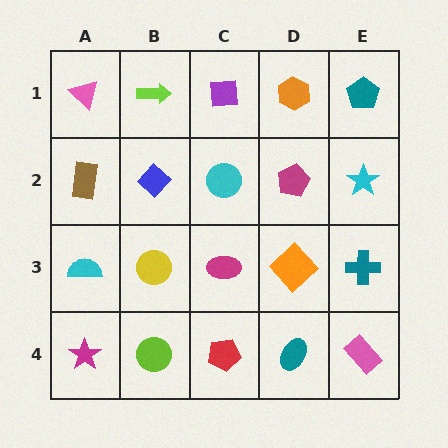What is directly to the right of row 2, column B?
A cyan circle.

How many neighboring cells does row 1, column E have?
2.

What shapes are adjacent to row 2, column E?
A teal pentagon (row 1, column E), a teal cross (row 3, column E), a magenta pentagon (row 2, column D).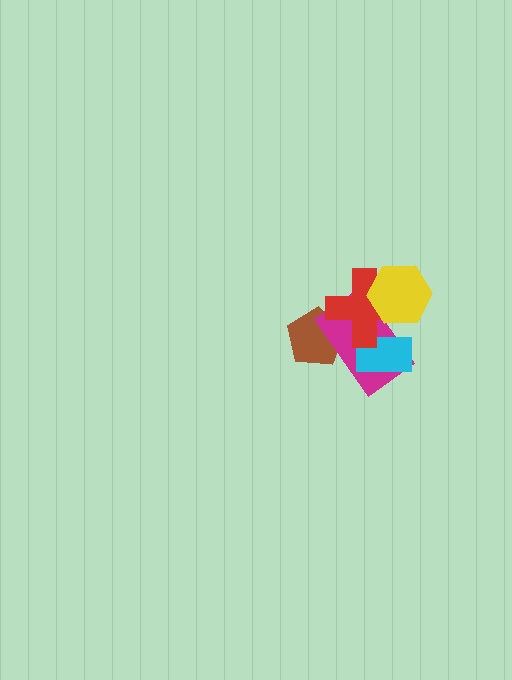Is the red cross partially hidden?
Yes, it is partially covered by another shape.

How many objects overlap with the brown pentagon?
2 objects overlap with the brown pentagon.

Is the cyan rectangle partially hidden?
Yes, it is partially covered by another shape.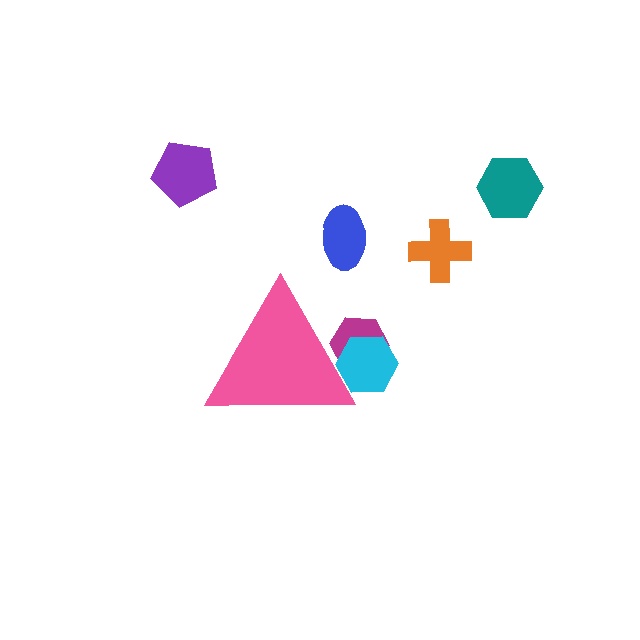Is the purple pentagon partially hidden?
No, the purple pentagon is fully visible.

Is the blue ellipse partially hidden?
No, the blue ellipse is fully visible.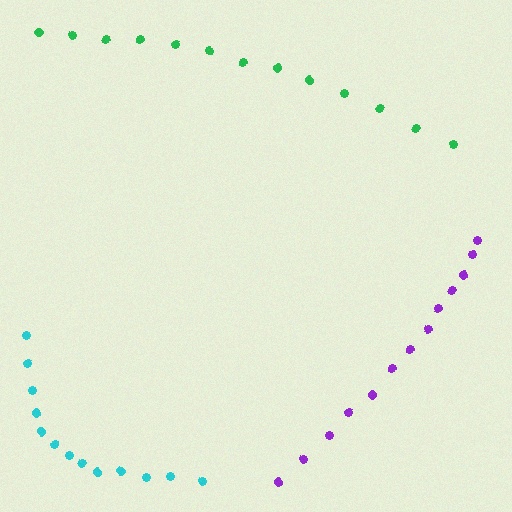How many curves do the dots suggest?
There are 3 distinct paths.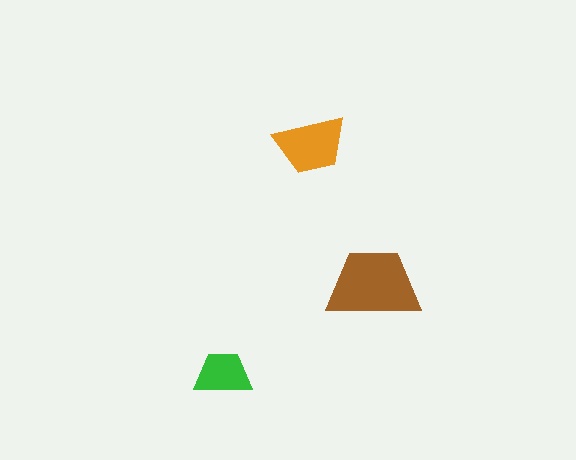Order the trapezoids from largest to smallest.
the brown one, the orange one, the green one.